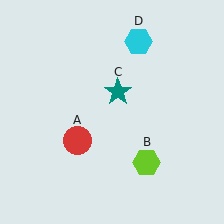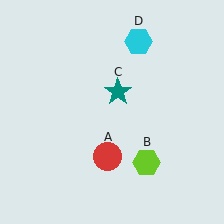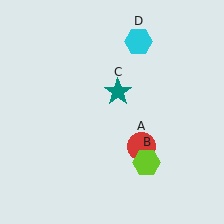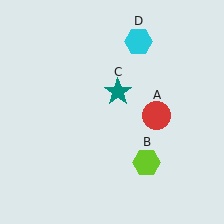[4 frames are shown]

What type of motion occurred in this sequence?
The red circle (object A) rotated counterclockwise around the center of the scene.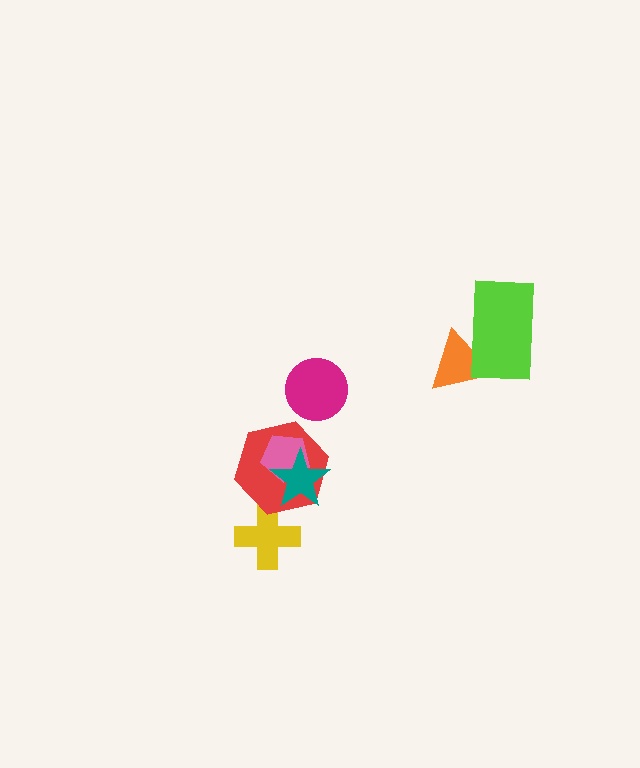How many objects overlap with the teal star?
2 objects overlap with the teal star.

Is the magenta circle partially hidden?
No, no other shape covers it.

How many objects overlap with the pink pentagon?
2 objects overlap with the pink pentagon.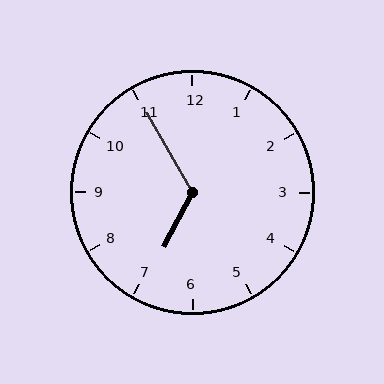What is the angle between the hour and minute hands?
Approximately 122 degrees.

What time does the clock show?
6:55.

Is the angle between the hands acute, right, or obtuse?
It is obtuse.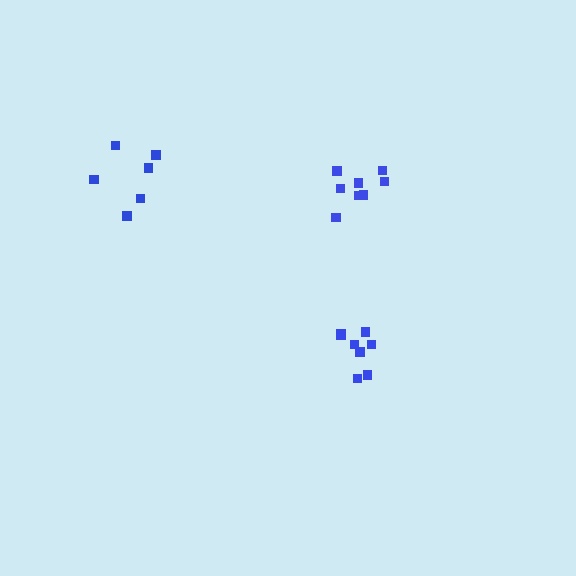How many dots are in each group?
Group 1: 8 dots, Group 2: 6 dots, Group 3: 8 dots (22 total).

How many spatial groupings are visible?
There are 3 spatial groupings.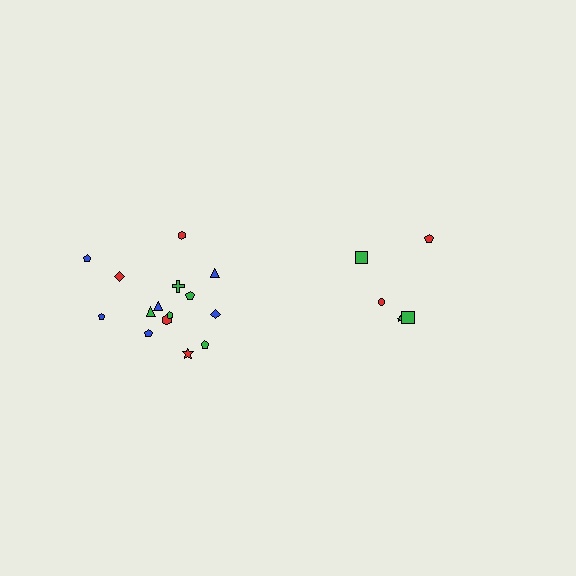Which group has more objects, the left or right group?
The left group.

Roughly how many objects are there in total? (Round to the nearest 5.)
Roughly 20 objects in total.